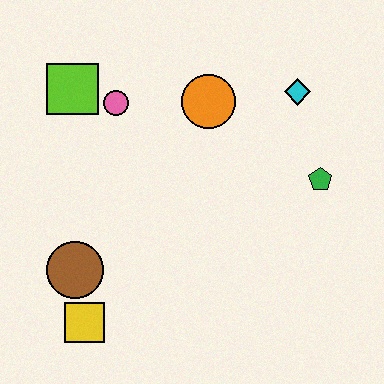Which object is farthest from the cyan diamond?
The yellow square is farthest from the cyan diamond.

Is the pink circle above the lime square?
No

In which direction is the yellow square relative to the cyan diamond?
The yellow square is below the cyan diamond.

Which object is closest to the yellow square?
The brown circle is closest to the yellow square.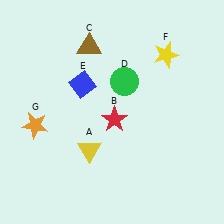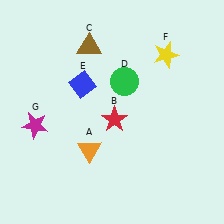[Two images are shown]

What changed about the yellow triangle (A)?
In Image 1, A is yellow. In Image 2, it changed to orange.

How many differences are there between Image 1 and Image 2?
There are 2 differences between the two images.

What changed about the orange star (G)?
In Image 1, G is orange. In Image 2, it changed to magenta.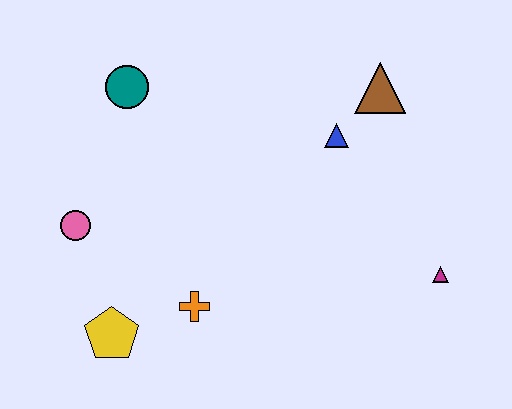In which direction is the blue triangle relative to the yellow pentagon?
The blue triangle is to the right of the yellow pentagon.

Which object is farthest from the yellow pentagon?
The brown triangle is farthest from the yellow pentagon.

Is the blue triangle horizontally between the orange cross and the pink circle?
No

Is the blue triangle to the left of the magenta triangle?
Yes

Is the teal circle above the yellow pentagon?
Yes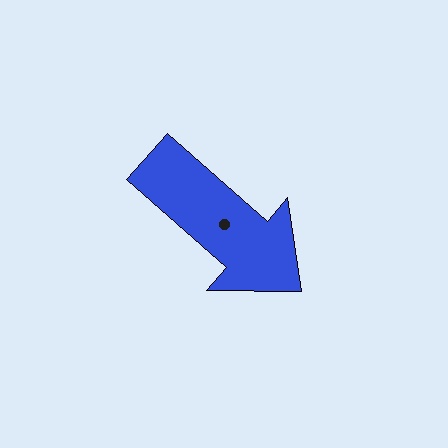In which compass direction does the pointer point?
Southeast.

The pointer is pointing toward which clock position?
Roughly 4 o'clock.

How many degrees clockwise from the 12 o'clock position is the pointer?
Approximately 131 degrees.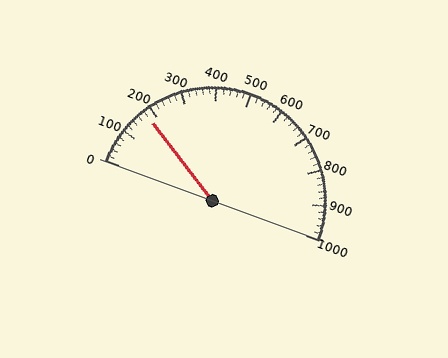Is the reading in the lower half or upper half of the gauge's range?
The reading is in the lower half of the range (0 to 1000).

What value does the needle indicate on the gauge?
The needle indicates approximately 180.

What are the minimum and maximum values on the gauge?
The gauge ranges from 0 to 1000.